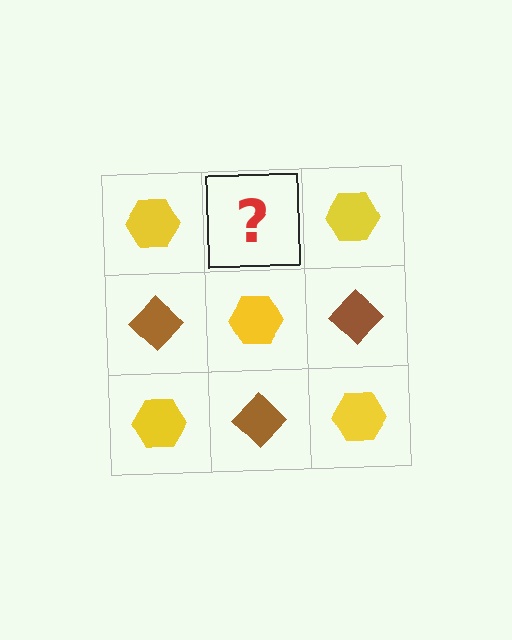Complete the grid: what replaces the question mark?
The question mark should be replaced with a brown diamond.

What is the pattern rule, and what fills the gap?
The rule is that it alternates yellow hexagon and brown diamond in a checkerboard pattern. The gap should be filled with a brown diamond.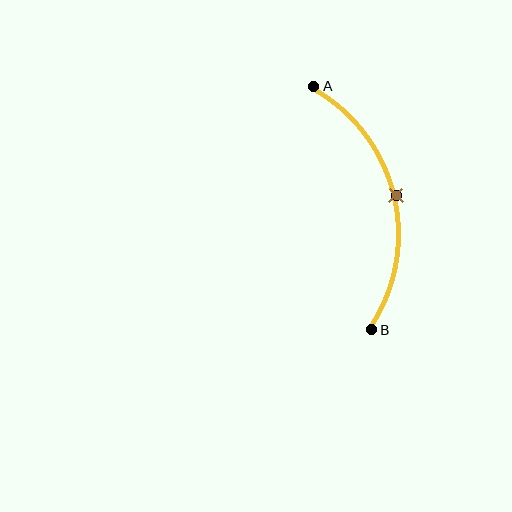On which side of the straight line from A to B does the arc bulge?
The arc bulges to the right of the straight line connecting A and B.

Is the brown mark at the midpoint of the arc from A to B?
Yes. The brown mark lies on the arc at equal arc-length from both A and B — it is the arc midpoint.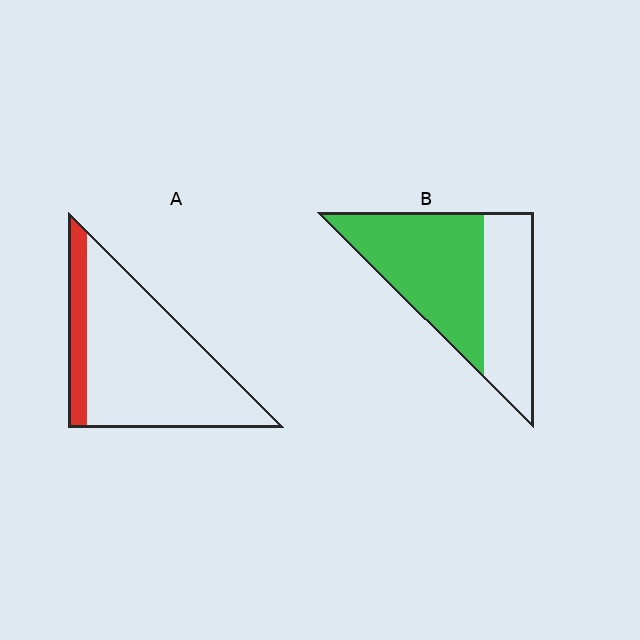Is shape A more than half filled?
No.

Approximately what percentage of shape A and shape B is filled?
A is approximately 15% and B is approximately 60%.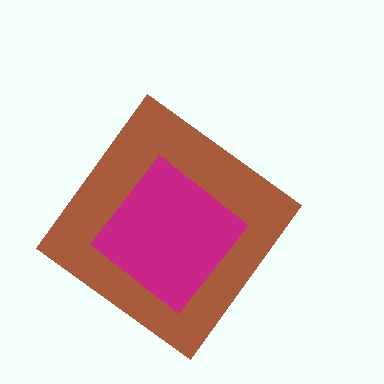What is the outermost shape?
The brown diamond.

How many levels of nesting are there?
2.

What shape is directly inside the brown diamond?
The magenta diamond.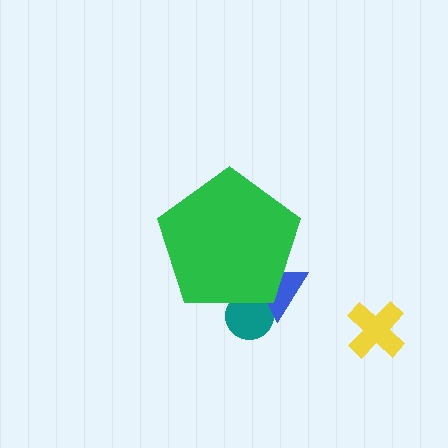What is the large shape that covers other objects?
A green pentagon.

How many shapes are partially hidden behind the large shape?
2 shapes are partially hidden.